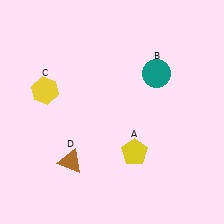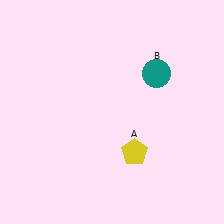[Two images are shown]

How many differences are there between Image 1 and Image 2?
There are 2 differences between the two images.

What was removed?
The brown triangle (D), the yellow hexagon (C) were removed in Image 2.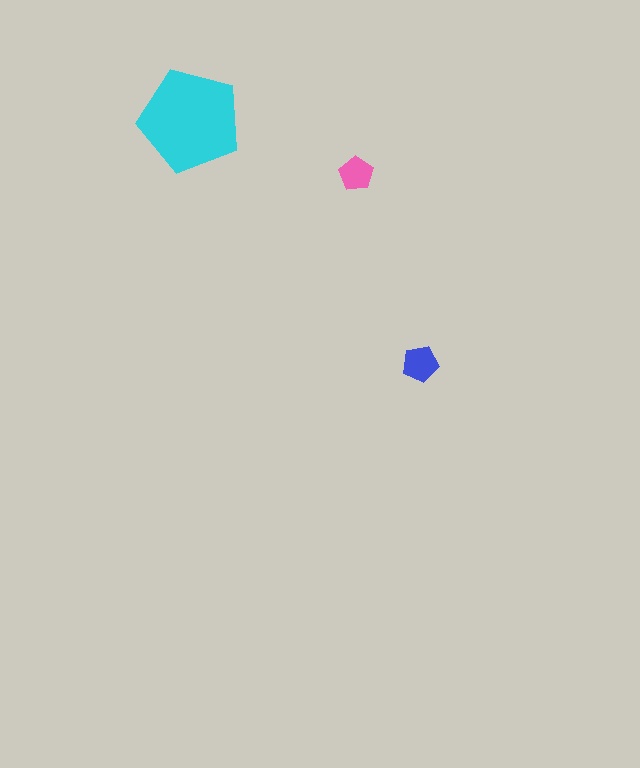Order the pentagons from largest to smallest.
the cyan one, the blue one, the pink one.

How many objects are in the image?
There are 3 objects in the image.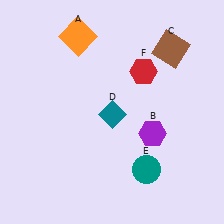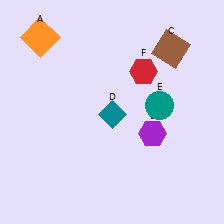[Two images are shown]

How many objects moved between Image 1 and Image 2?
2 objects moved between the two images.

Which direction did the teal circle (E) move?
The teal circle (E) moved up.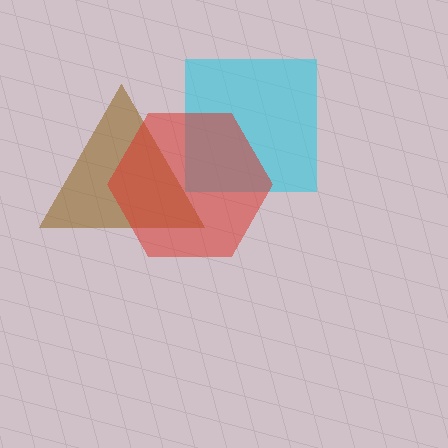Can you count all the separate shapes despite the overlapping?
Yes, there are 3 separate shapes.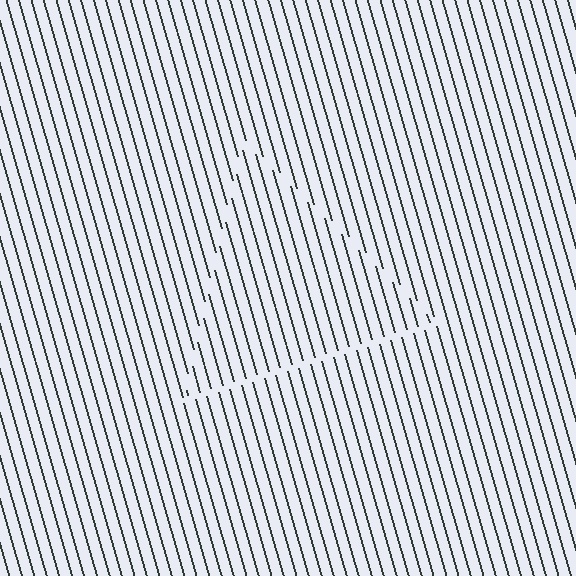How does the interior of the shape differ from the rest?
The interior of the shape contains the same grating, shifted by half a period — the contour is defined by the phase discontinuity where line-ends from the inner and outer gratings abut.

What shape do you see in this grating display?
An illusory triangle. The interior of the shape contains the same grating, shifted by half a period — the contour is defined by the phase discontinuity where line-ends from the inner and outer gratings abut.